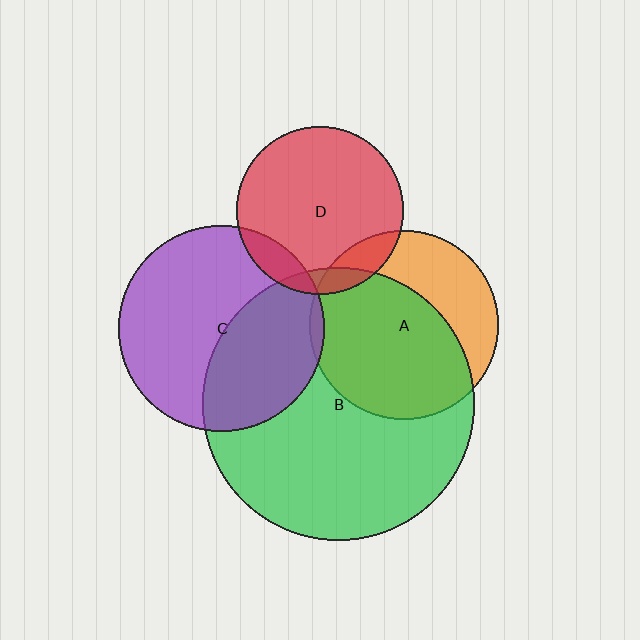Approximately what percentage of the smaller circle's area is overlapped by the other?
Approximately 40%.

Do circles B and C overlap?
Yes.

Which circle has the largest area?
Circle B (green).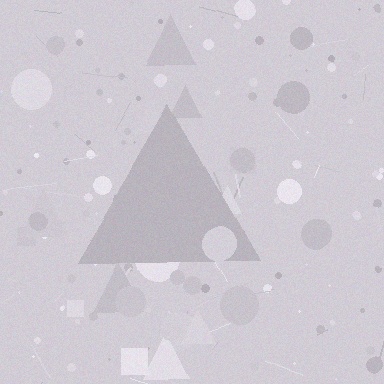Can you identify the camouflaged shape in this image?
The camouflaged shape is a triangle.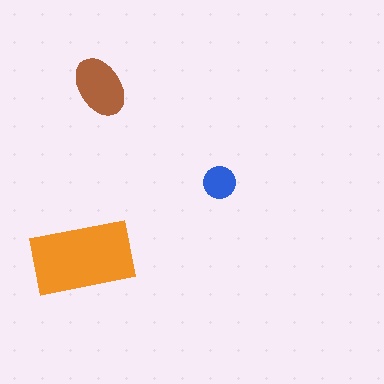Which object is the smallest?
The blue circle.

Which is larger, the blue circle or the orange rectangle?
The orange rectangle.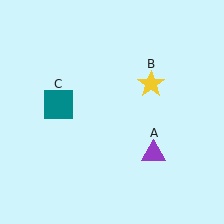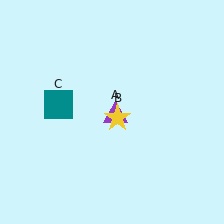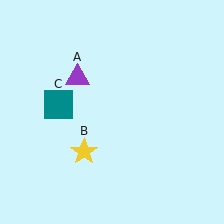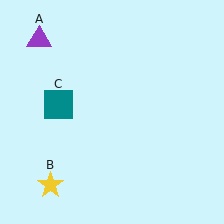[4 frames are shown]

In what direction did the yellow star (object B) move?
The yellow star (object B) moved down and to the left.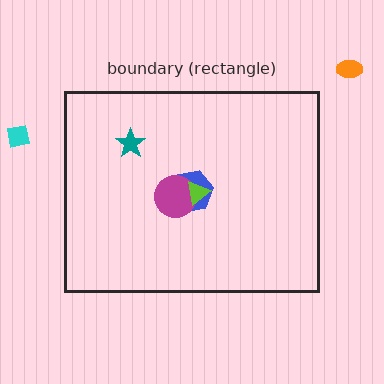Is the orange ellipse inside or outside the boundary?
Outside.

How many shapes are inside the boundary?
4 inside, 2 outside.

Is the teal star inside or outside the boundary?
Inside.